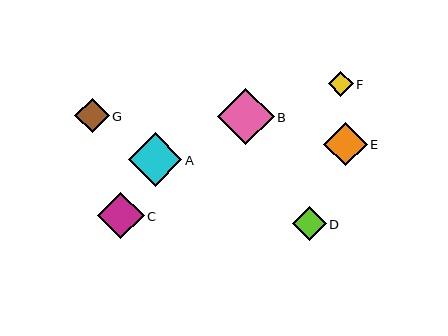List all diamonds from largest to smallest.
From largest to smallest: B, A, C, E, G, D, F.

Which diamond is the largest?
Diamond B is the largest with a size of approximately 56 pixels.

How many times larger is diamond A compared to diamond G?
Diamond A is approximately 1.5 times the size of diamond G.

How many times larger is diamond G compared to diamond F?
Diamond G is approximately 1.4 times the size of diamond F.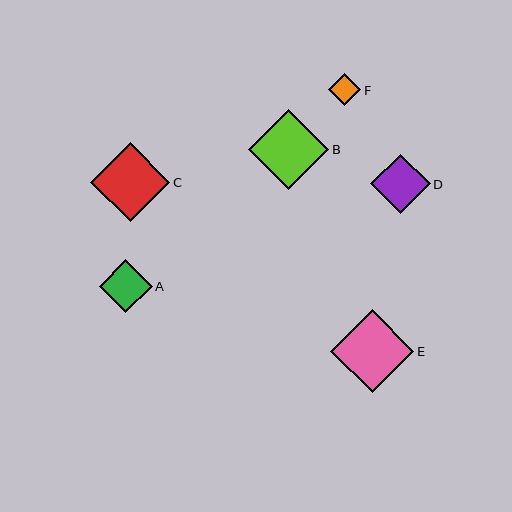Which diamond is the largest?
Diamond E is the largest with a size of approximately 83 pixels.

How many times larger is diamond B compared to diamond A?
Diamond B is approximately 1.5 times the size of diamond A.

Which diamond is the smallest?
Diamond F is the smallest with a size of approximately 33 pixels.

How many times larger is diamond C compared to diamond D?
Diamond C is approximately 1.3 times the size of diamond D.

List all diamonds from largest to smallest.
From largest to smallest: E, B, C, D, A, F.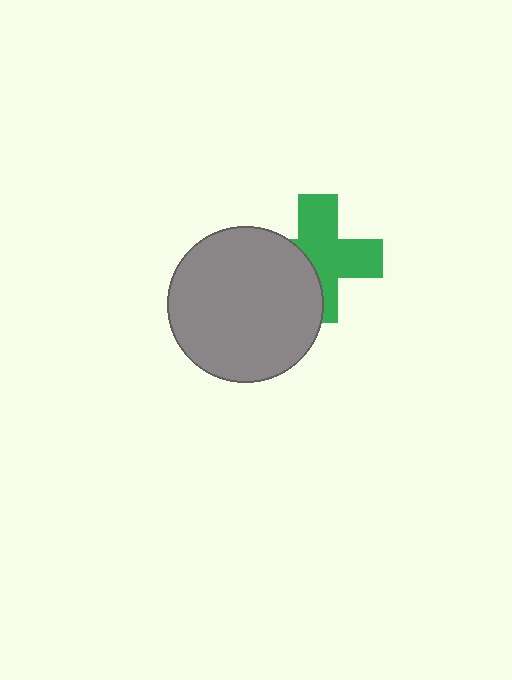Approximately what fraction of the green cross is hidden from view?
Roughly 37% of the green cross is hidden behind the gray circle.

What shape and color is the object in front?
The object in front is a gray circle.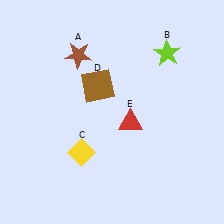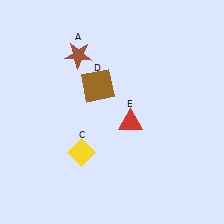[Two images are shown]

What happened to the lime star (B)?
The lime star (B) was removed in Image 2. It was in the top-right area of Image 1.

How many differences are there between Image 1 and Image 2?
There is 1 difference between the two images.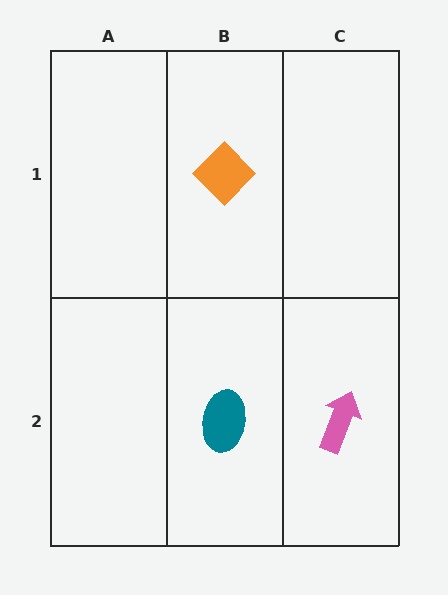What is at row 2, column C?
A pink arrow.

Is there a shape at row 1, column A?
No, that cell is empty.